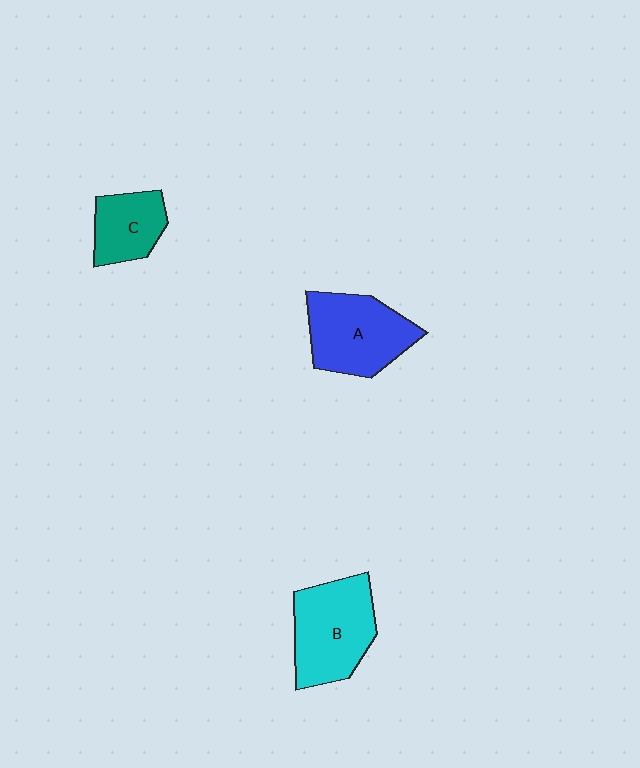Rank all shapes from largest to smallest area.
From largest to smallest: B (cyan), A (blue), C (teal).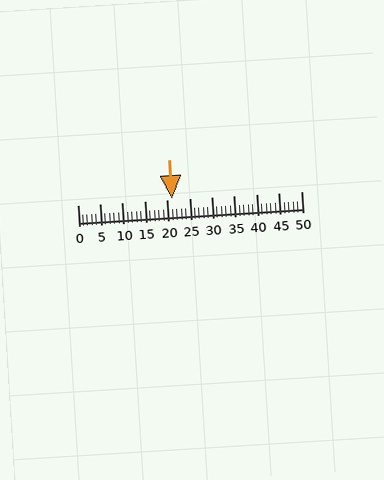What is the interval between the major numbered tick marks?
The major tick marks are spaced 5 units apart.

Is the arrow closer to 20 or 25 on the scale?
The arrow is closer to 20.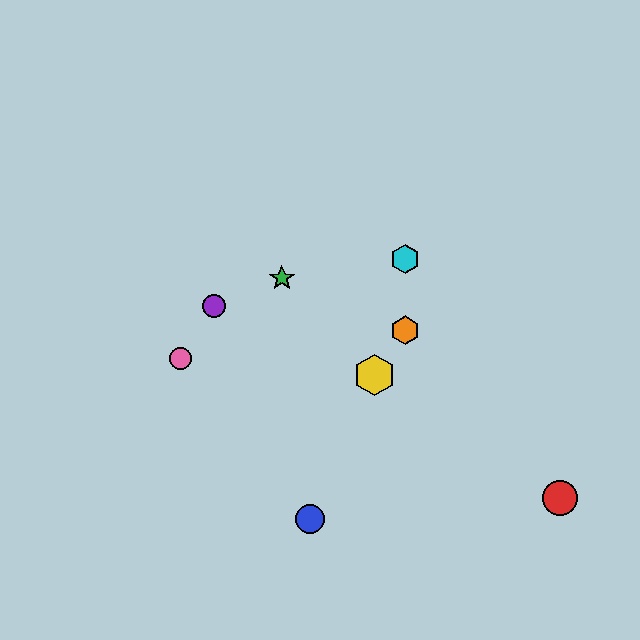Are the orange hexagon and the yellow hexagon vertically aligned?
No, the orange hexagon is at x≈405 and the yellow hexagon is at x≈375.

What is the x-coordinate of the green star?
The green star is at x≈282.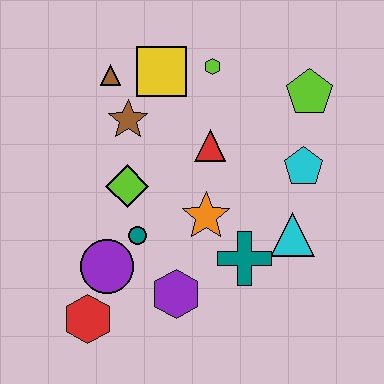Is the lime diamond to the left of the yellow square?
Yes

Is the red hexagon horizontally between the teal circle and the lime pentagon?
No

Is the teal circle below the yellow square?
Yes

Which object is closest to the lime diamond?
The teal circle is closest to the lime diamond.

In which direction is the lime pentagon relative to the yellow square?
The lime pentagon is to the right of the yellow square.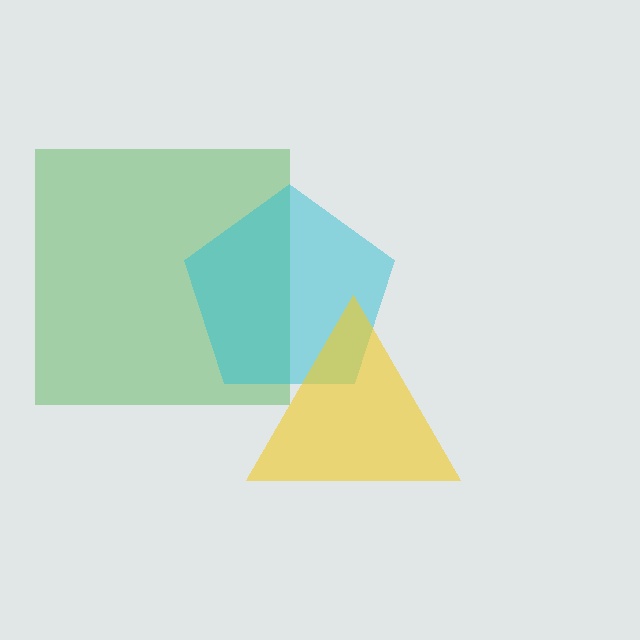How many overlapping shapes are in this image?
There are 3 overlapping shapes in the image.